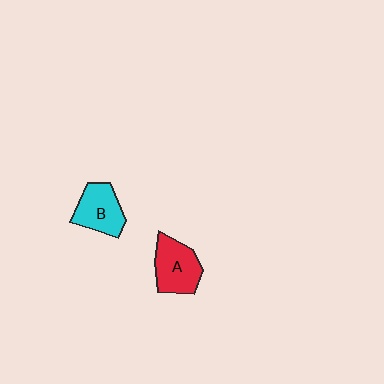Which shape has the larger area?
Shape A (red).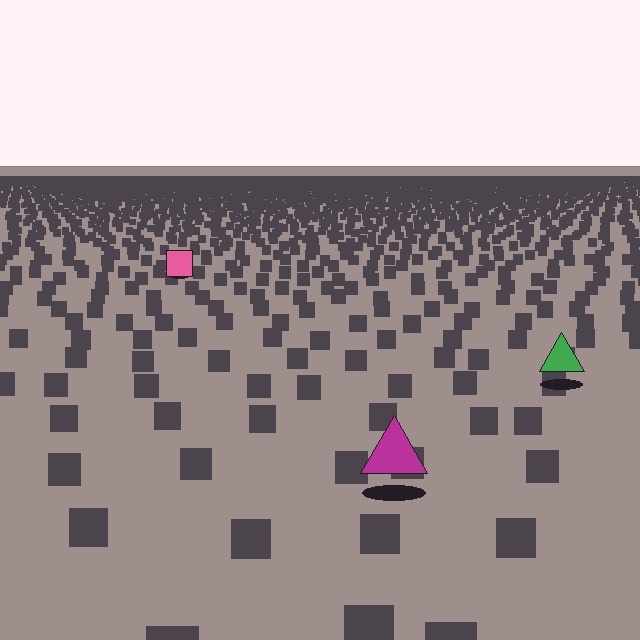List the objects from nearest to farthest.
From nearest to farthest: the magenta triangle, the green triangle, the pink square.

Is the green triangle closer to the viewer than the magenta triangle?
No. The magenta triangle is closer — you can tell from the texture gradient: the ground texture is coarser near it.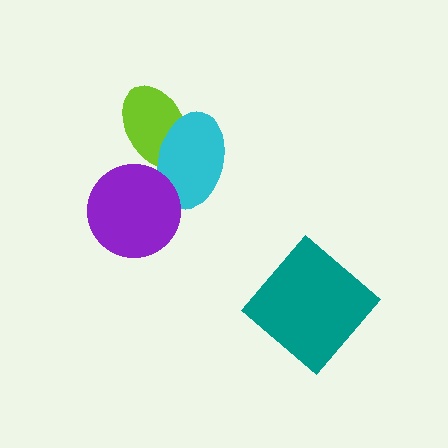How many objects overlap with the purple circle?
1 object overlaps with the purple circle.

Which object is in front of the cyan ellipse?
The purple circle is in front of the cyan ellipse.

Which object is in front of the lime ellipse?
The cyan ellipse is in front of the lime ellipse.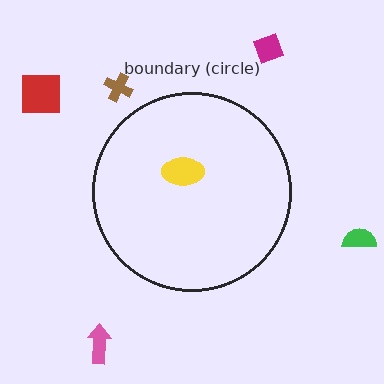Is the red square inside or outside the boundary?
Outside.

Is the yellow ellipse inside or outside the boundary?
Inside.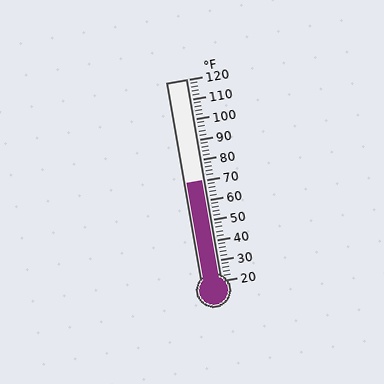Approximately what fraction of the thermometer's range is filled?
The thermometer is filled to approximately 50% of its range.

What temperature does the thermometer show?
The thermometer shows approximately 70°F.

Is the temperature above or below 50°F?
The temperature is above 50°F.